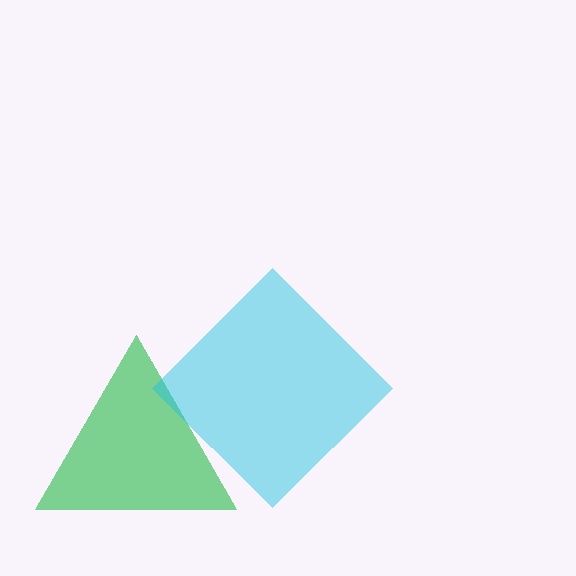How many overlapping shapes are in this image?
There are 2 overlapping shapes in the image.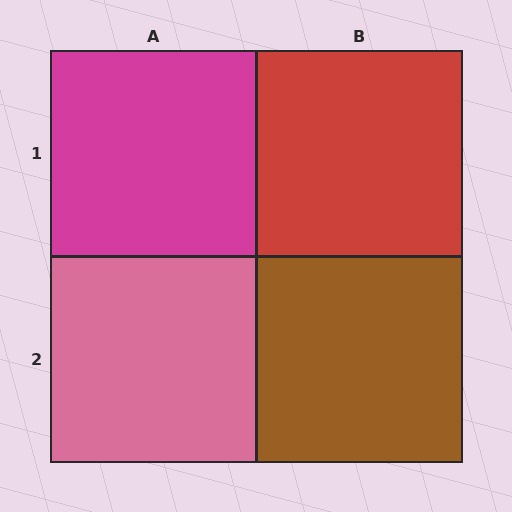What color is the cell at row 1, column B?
Red.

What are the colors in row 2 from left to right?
Pink, brown.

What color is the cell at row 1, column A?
Magenta.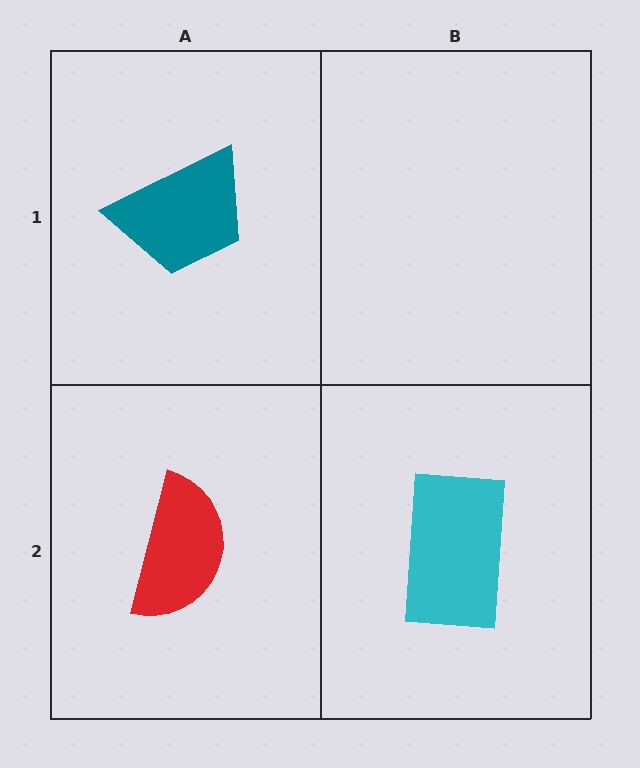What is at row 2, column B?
A cyan rectangle.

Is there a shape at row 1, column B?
No, that cell is empty.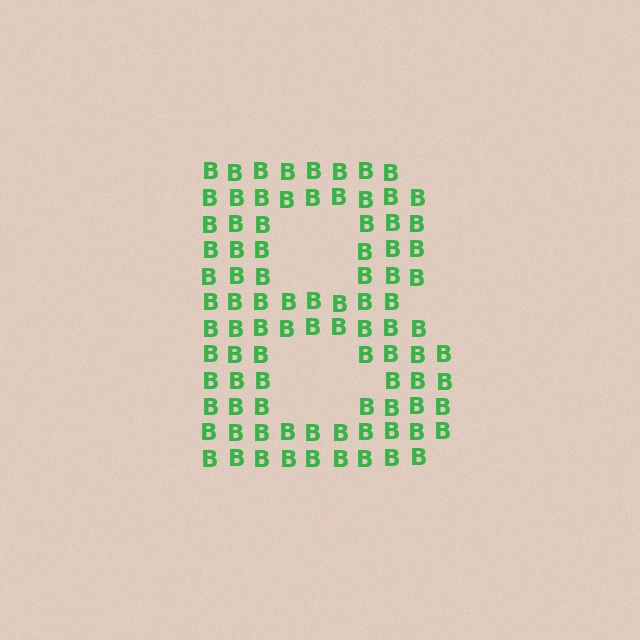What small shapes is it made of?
It is made of small letter B's.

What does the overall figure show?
The overall figure shows the letter B.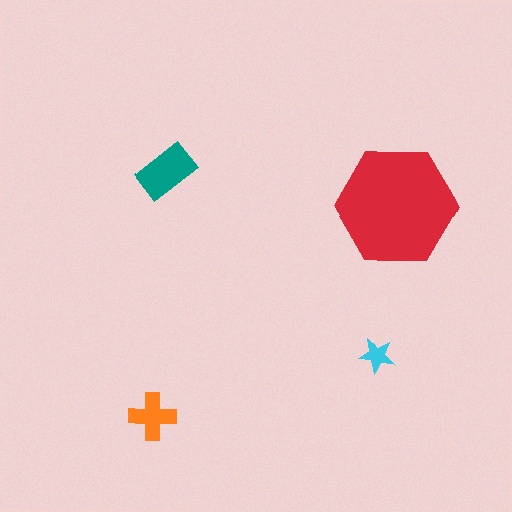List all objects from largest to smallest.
The red hexagon, the teal rectangle, the orange cross, the cyan star.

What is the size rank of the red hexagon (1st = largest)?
1st.